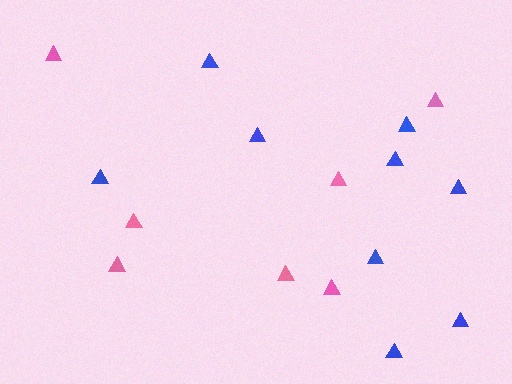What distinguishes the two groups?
There are 2 groups: one group of blue triangles (9) and one group of pink triangles (7).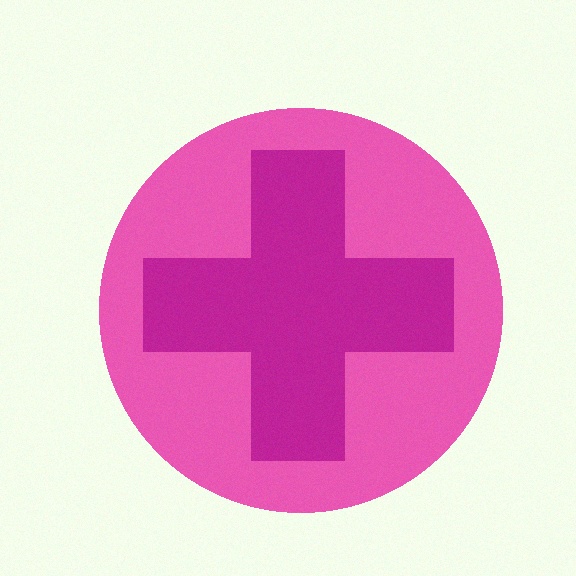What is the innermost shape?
The magenta cross.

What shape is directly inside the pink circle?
The magenta cross.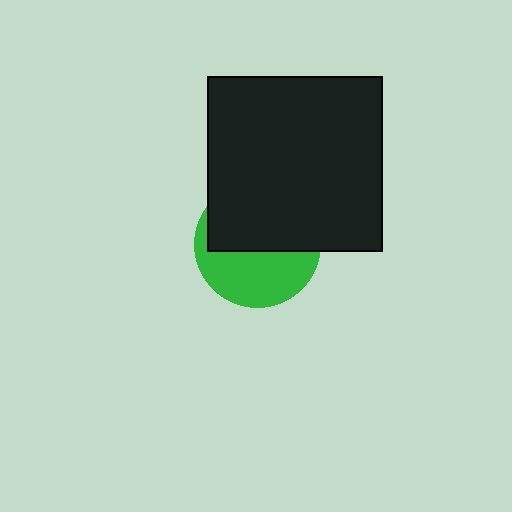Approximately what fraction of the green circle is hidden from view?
Roughly 54% of the green circle is hidden behind the black square.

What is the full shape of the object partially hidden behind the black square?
The partially hidden object is a green circle.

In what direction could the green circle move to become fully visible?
The green circle could move down. That would shift it out from behind the black square entirely.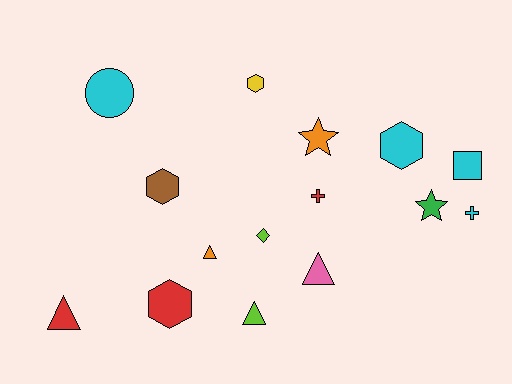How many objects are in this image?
There are 15 objects.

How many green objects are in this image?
There is 1 green object.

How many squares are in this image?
There is 1 square.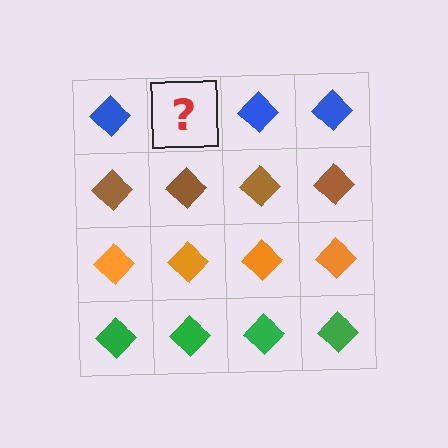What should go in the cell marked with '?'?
The missing cell should contain a blue diamond.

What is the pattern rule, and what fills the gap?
The rule is that each row has a consistent color. The gap should be filled with a blue diamond.